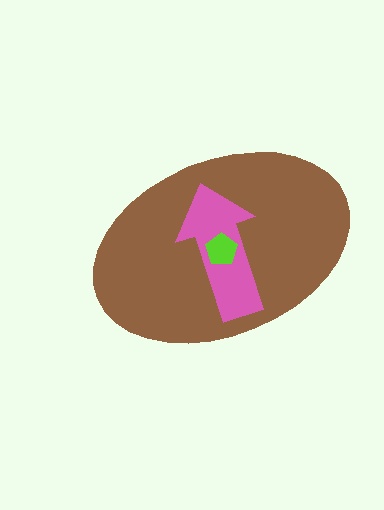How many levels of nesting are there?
3.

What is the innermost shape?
The lime pentagon.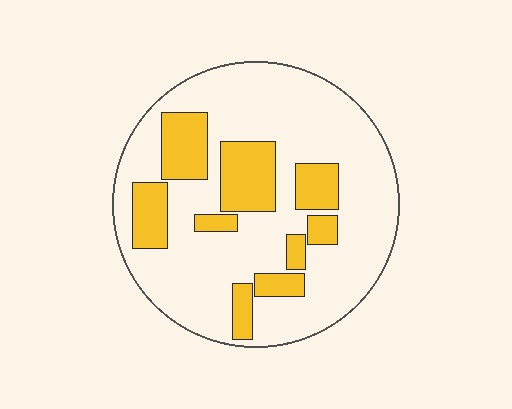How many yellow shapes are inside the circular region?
9.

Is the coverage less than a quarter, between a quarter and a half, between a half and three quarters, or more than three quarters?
Between a quarter and a half.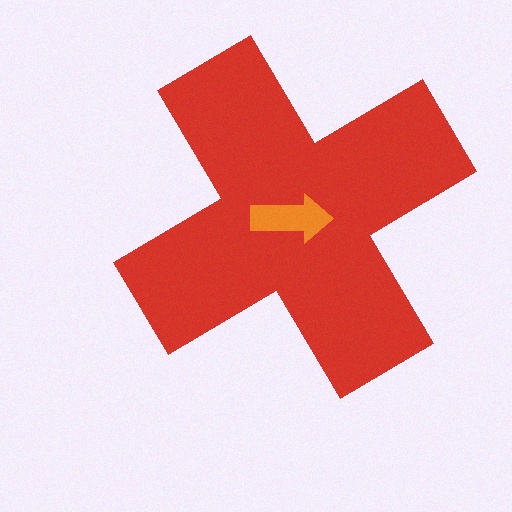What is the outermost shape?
The red cross.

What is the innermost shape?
The orange arrow.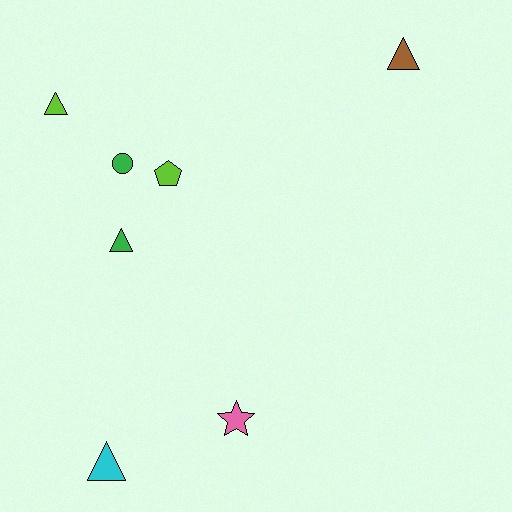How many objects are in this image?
There are 7 objects.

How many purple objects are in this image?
There are no purple objects.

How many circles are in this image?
There is 1 circle.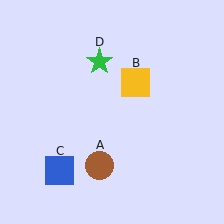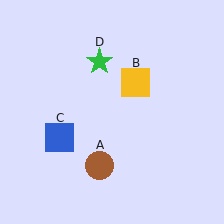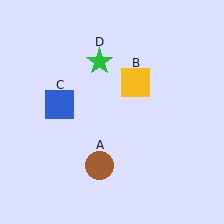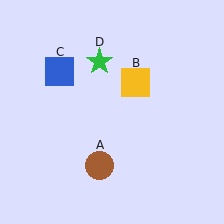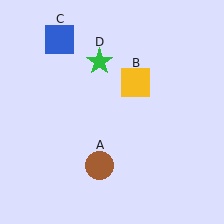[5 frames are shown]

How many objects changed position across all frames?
1 object changed position: blue square (object C).